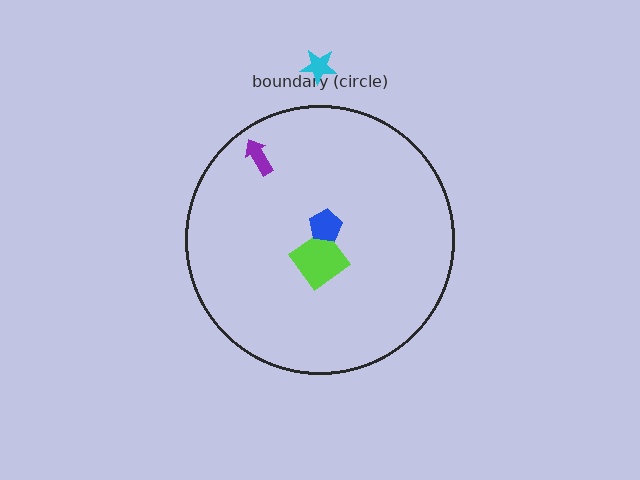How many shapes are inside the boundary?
3 inside, 1 outside.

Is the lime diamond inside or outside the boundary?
Inside.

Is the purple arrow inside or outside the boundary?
Inside.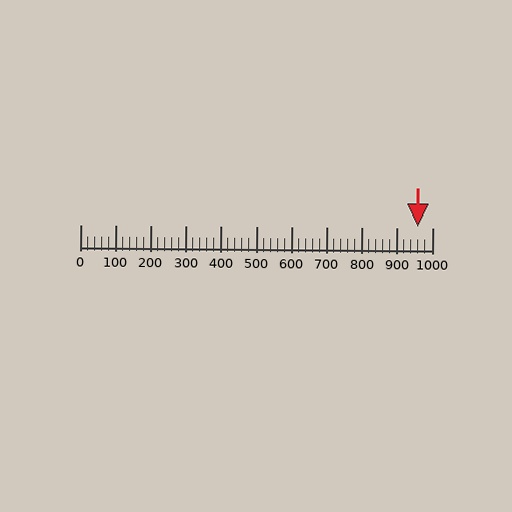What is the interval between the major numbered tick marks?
The major tick marks are spaced 100 units apart.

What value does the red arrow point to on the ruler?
The red arrow points to approximately 960.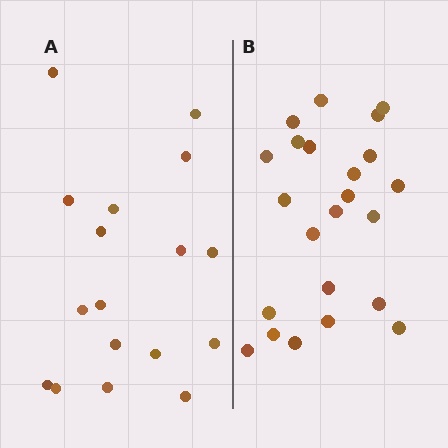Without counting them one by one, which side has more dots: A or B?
Region B (the right region) has more dots.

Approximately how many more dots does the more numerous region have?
Region B has about 6 more dots than region A.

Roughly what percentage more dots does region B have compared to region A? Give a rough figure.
About 35% more.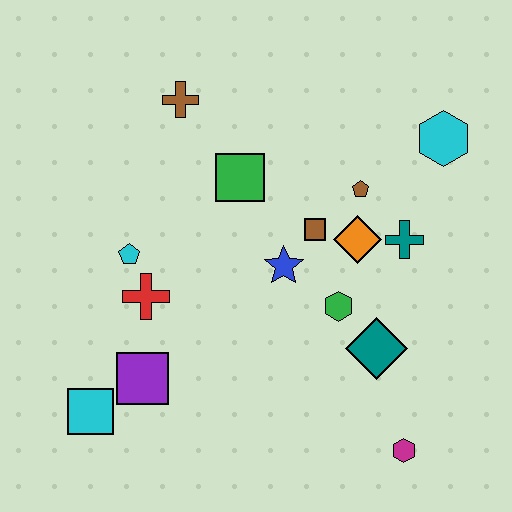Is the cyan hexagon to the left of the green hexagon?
No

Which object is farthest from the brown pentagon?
The cyan square is farthest from the brown pentagon.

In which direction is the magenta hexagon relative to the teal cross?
The magenta hexagon is below the teal cross.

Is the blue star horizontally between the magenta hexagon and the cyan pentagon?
Yes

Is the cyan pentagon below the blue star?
No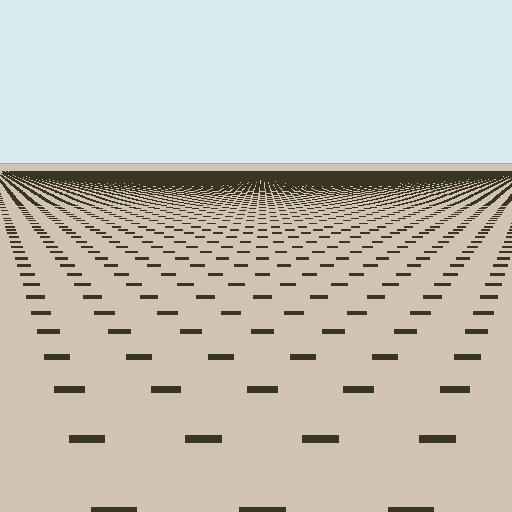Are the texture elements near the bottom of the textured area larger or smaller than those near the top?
Larger. Near the bottom, elements are closer to the viewer and appear at a bigger on-screen size.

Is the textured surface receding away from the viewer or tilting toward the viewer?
The surface is receding away from the viewer. Texture elements get smaller and denser toward the top.